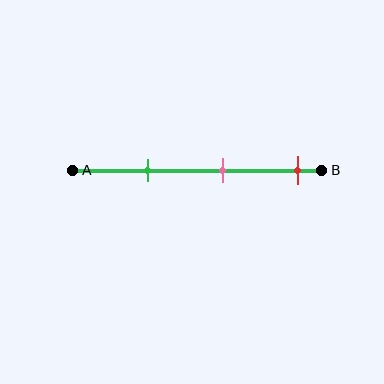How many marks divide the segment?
There are 3 marks dividing the segment.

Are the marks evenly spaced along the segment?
Yes, the marks are approximately evenly spaced.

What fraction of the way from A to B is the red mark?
The red mark is approximately 90% (0.9) of the way from A to B.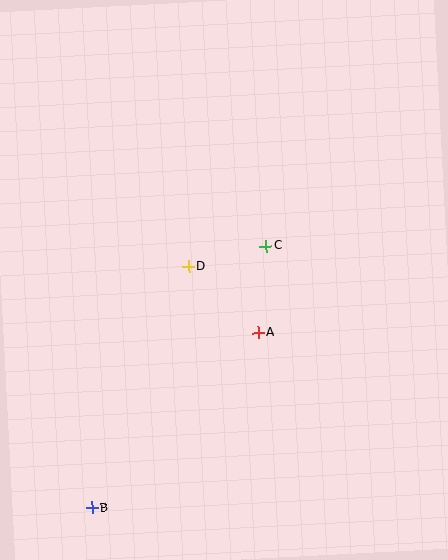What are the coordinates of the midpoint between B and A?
The midpoint between B and A is at (175, 420).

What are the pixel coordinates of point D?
Point D is at (188, 267).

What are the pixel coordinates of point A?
Point A is at (258, 332).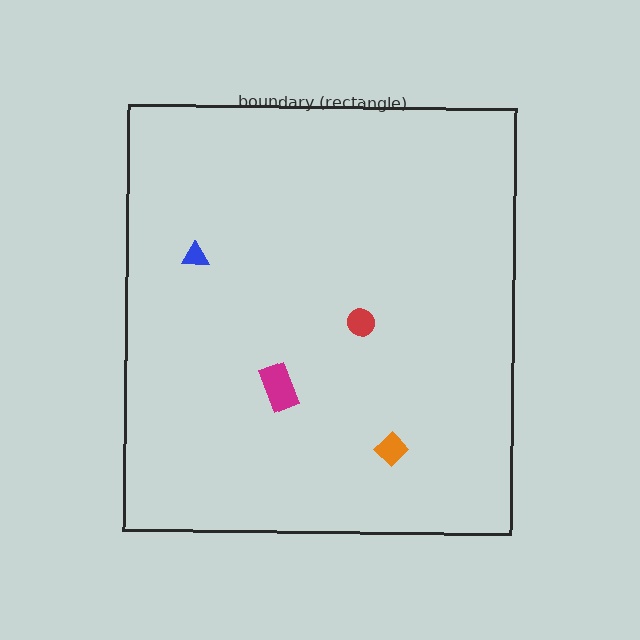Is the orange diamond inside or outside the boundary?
Inside.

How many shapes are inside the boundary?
4 inside, 0 outside.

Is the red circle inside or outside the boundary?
Inside.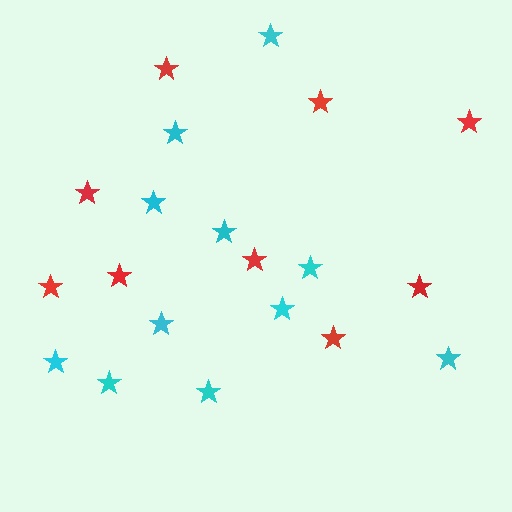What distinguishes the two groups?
There are 2 groups: one group of red stars (9) and one group of cyan stars (11).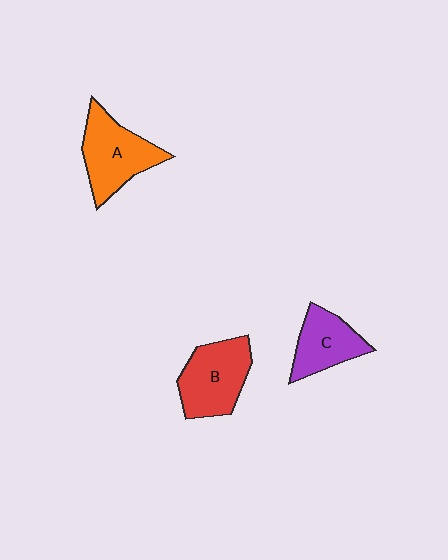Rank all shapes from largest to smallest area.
From largest to smallest: A (orange), B (red), C (purple).